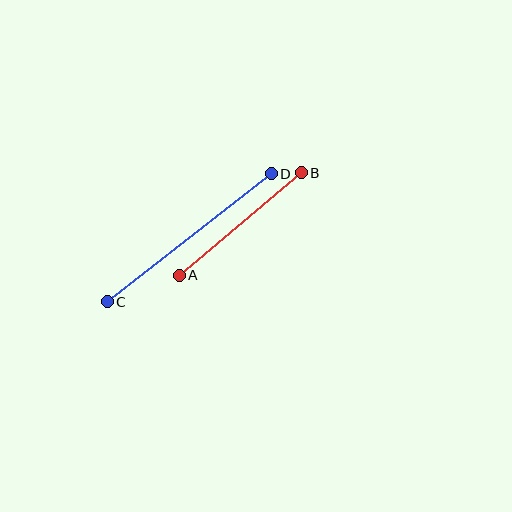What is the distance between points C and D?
The distance is approximately 208 pixels.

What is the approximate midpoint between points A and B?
The midpoint is at approximately (240, 224) pixels.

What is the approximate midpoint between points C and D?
The midpoint is at approximately (189, 238) pixels.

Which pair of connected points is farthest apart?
Points C and D are farthest apart.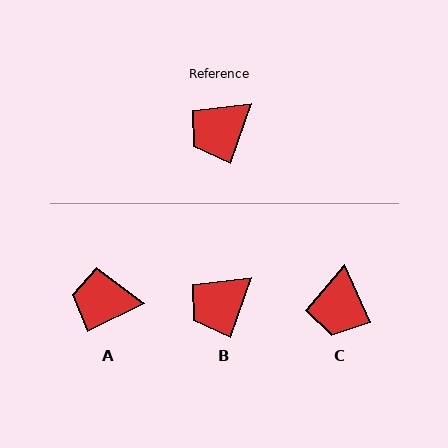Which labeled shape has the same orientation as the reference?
B.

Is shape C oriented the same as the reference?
No, it is off by about 43 degrees.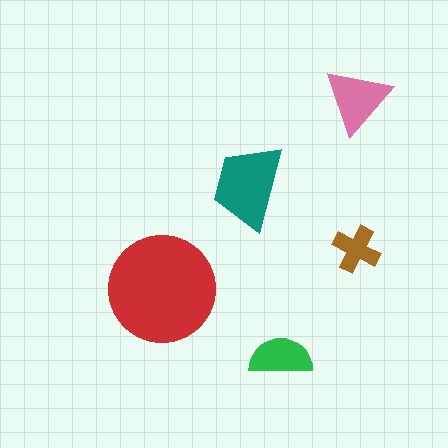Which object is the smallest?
The brown cross.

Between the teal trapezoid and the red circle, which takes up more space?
The red circle.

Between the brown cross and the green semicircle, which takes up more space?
The green semicircle.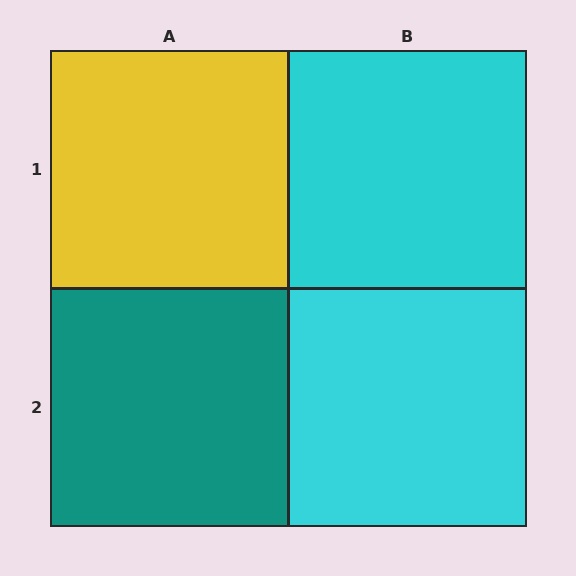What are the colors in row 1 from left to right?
Yellow, cyan.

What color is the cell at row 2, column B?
Cyan.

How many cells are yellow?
1 cell is yellow.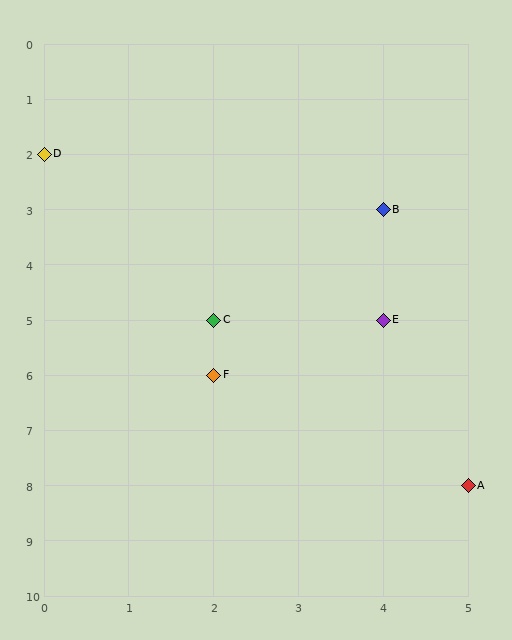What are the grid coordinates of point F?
Point F is at grid coordinates (2, 6).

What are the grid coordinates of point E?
Point E is at grid coordinates (4, 5).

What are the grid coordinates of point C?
Point C is at grid coordinates (2, 5).